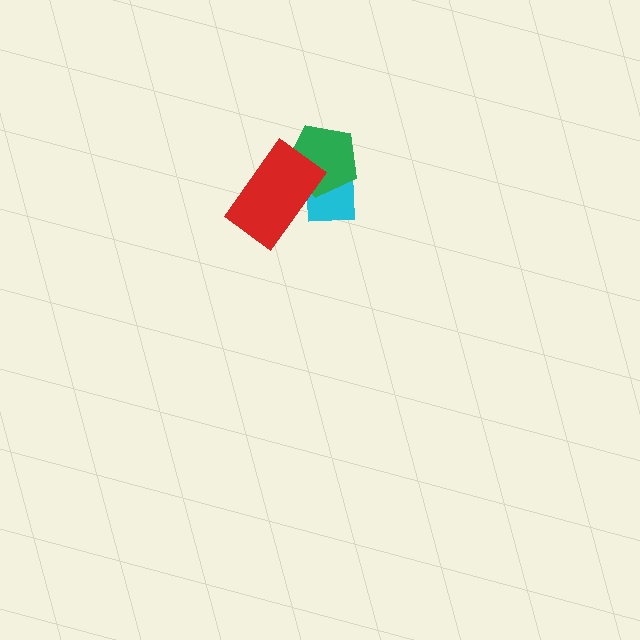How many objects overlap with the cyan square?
2 objects overlap with the cyan square.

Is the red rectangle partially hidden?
No, no other shape covers it.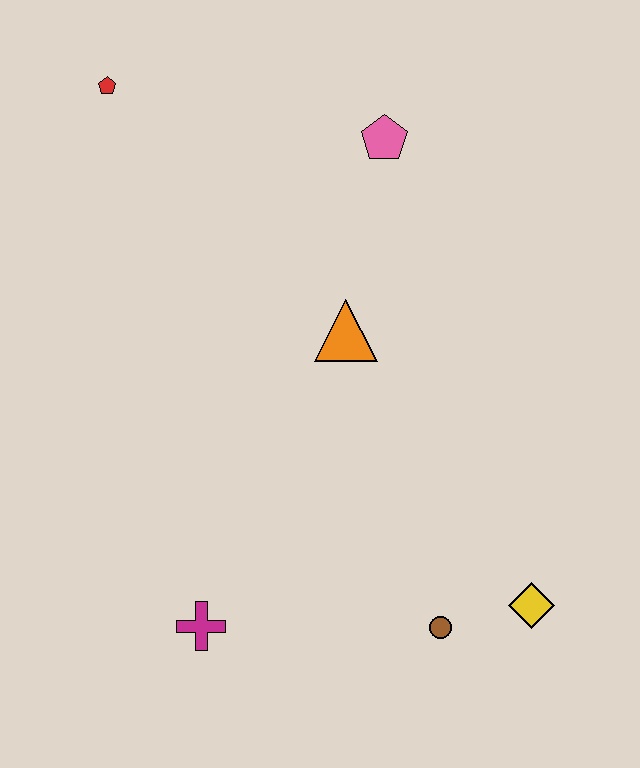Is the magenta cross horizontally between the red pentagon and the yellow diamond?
Yes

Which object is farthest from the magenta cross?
The red pentagon is farthest from the magenta cross.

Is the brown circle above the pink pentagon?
No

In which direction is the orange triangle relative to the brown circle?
The orange triangle is above the brown circle.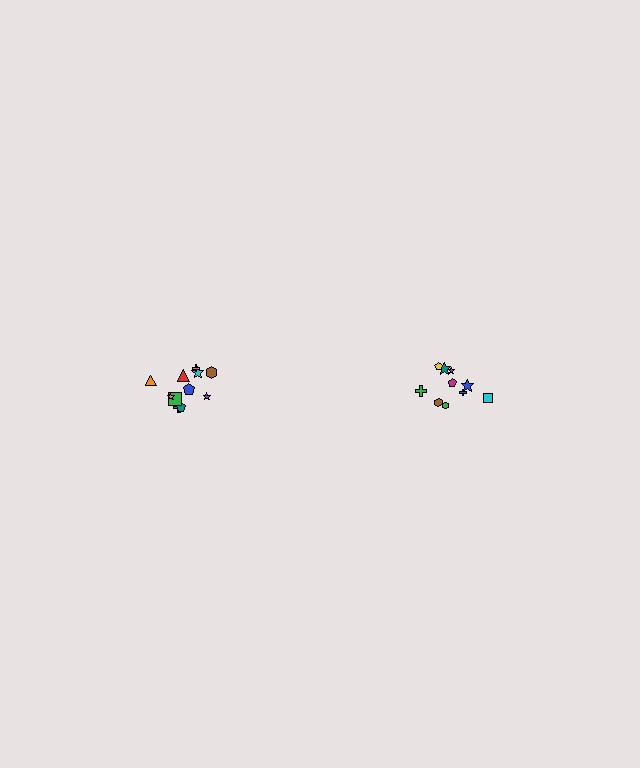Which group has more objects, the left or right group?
The left group.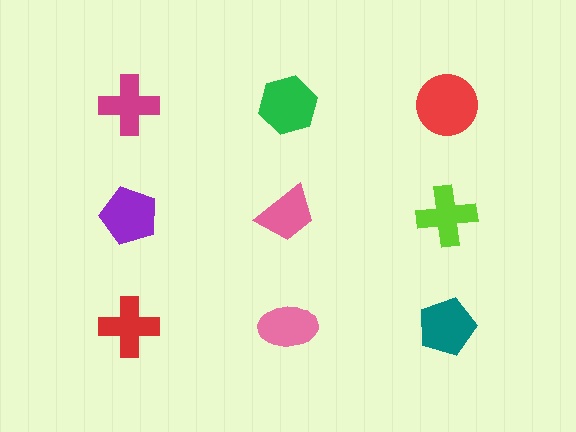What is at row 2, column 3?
A lime cross.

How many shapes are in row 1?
3 shapes.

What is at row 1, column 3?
A red circle.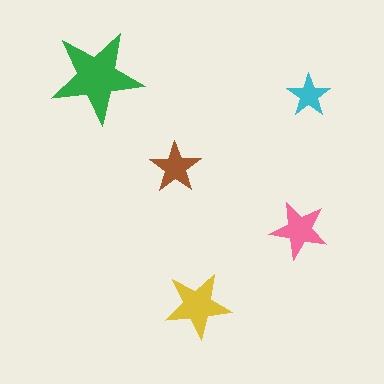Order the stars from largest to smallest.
the green one, the yellow one, the pink one, the brown one, the cyan one.